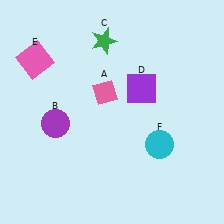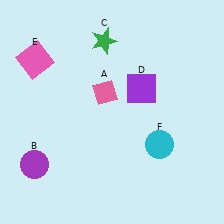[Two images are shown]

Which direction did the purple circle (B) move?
The purple circle (B) moved down.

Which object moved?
The purple circle (B) moved down.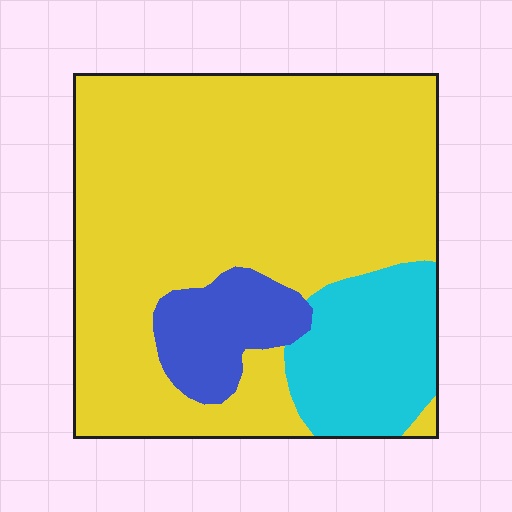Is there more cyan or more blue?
Cyan.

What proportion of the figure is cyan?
Cyan covers around 15% of the figure.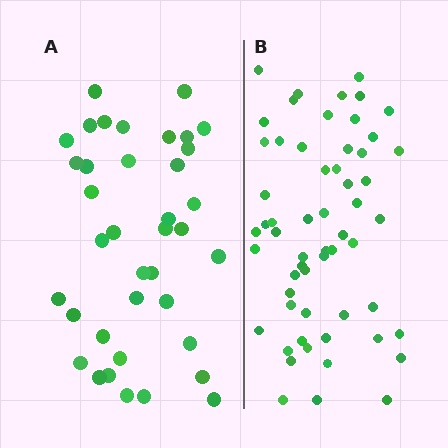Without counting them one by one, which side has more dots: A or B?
Region B (the right region) has more dots.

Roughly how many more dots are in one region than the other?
Region B has approximately 20 more dots than region A.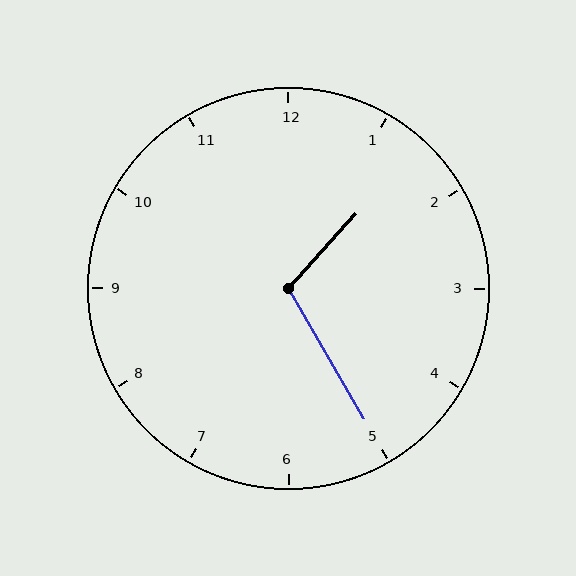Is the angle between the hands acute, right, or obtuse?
It is obtuse.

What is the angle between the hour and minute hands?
Approximately 108 degrees.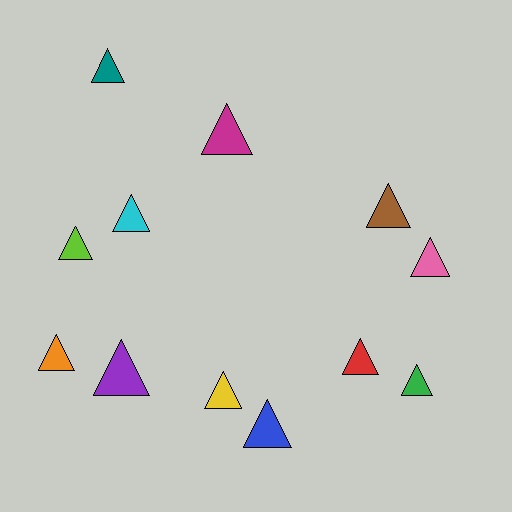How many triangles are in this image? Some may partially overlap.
There are 12 triangles.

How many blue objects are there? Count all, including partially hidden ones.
There is 1 blue object.